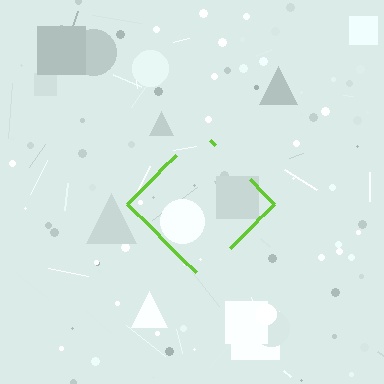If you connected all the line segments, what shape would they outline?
They would outline a diamond.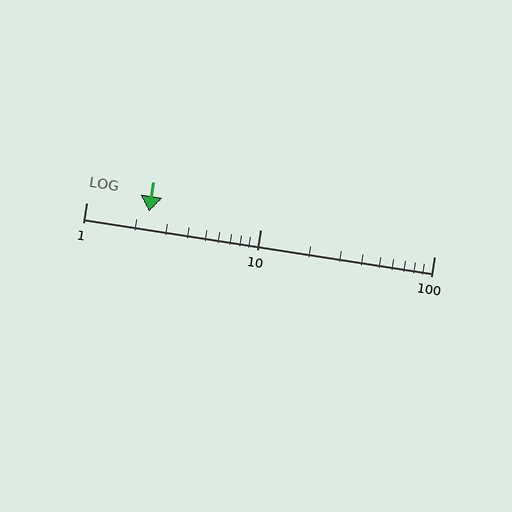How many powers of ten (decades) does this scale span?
The scale spans 2 decades, from 1 to 100.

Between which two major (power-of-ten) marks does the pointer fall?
The pointer is between 1 and 10.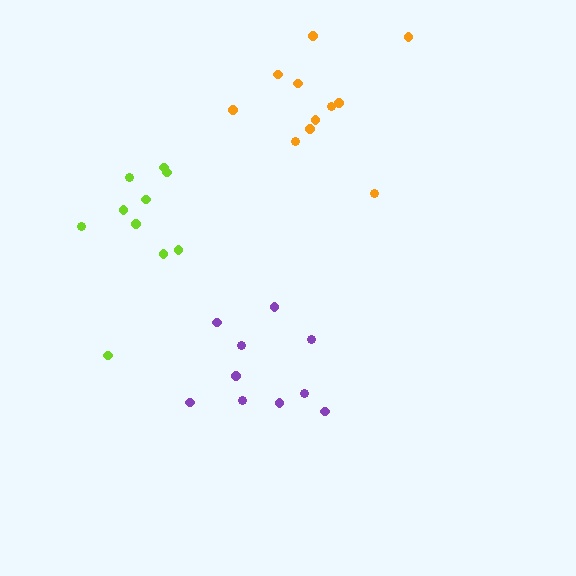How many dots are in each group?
Group 1: 10 dots, Group 2: 10 dots, Group 3: 11 dots (31 total).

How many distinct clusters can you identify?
There are 3 distinct clusters.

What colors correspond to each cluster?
The clusters are colored: lime, purple, orange.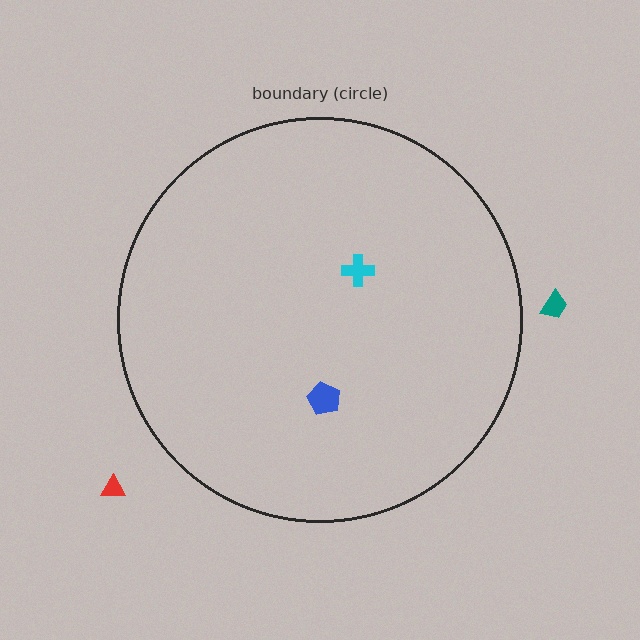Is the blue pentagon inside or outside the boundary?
Inside.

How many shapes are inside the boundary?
2 inside, 2 outside.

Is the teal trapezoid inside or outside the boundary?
Outside.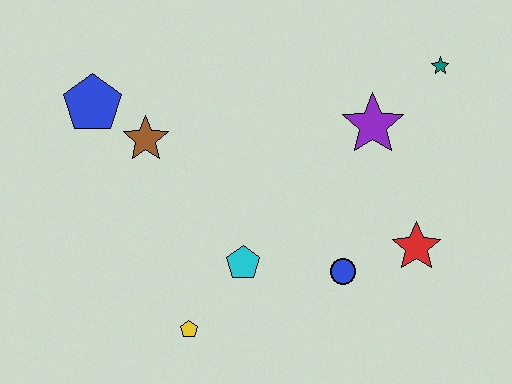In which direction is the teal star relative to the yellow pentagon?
The teal star is above the yellow pentagon.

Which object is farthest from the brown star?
The teal star is farthest from the brown star.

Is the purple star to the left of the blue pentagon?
No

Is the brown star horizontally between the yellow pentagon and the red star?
No